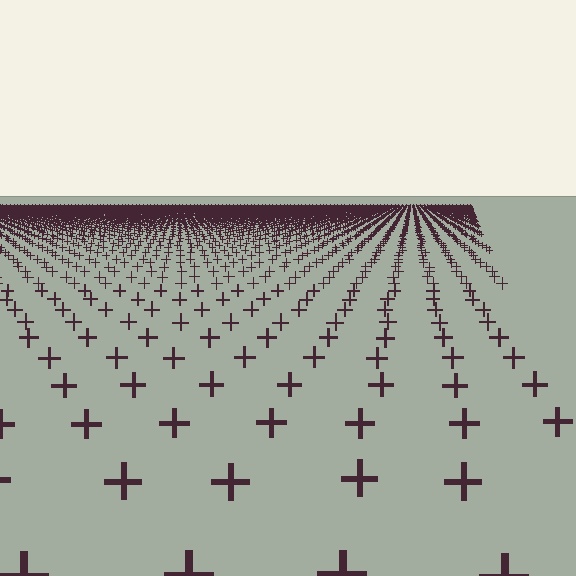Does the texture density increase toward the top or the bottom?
Density increases toward the top.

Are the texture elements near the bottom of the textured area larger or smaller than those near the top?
Larger. Near the bottom, elements are closer to the viewer and appear at a bigger on-screen size.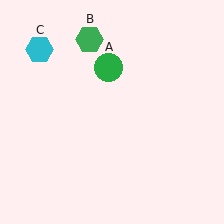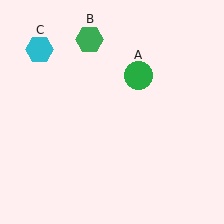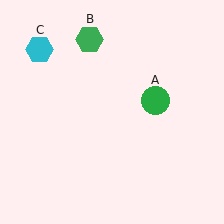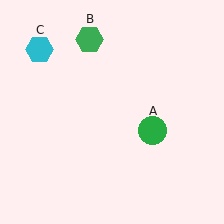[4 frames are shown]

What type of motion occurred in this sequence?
The green circle (object A) rotated clockwise around the center of the scene.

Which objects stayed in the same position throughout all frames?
Green hexagon (object B) and cyan hexagon (object C) remained stationary.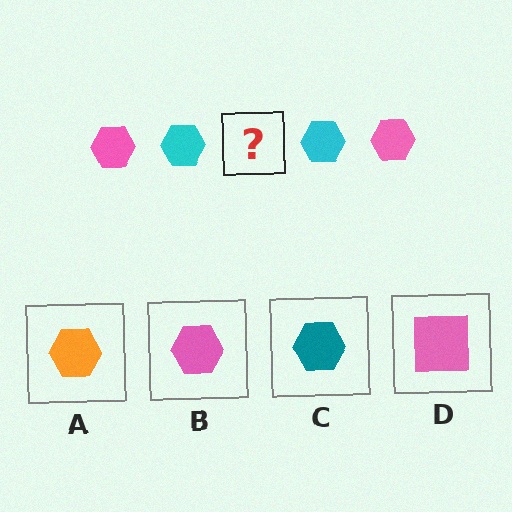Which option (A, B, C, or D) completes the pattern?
B.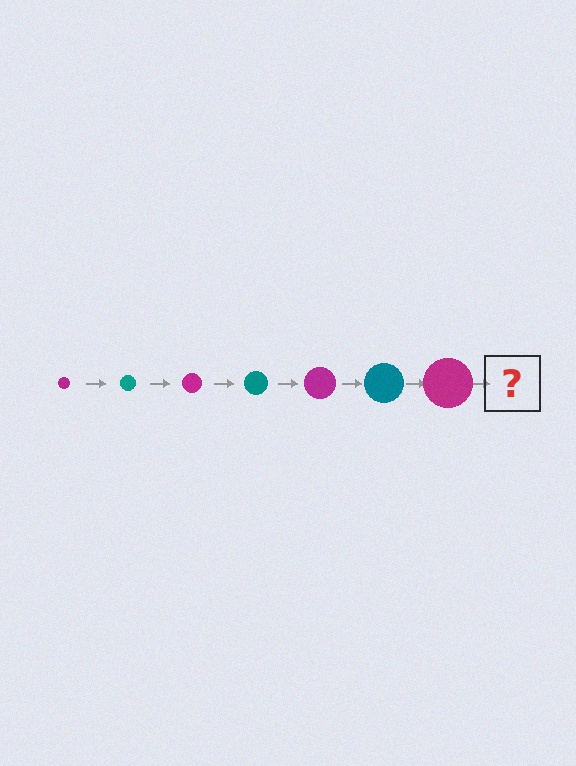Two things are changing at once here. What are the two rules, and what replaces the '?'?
The two rules are that the circle grows larger each step and the color cycles through magenta and teal. The '?' should be a teal circle, larger than the previous one.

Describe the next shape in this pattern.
It should be a teal circle, larger than the previous one.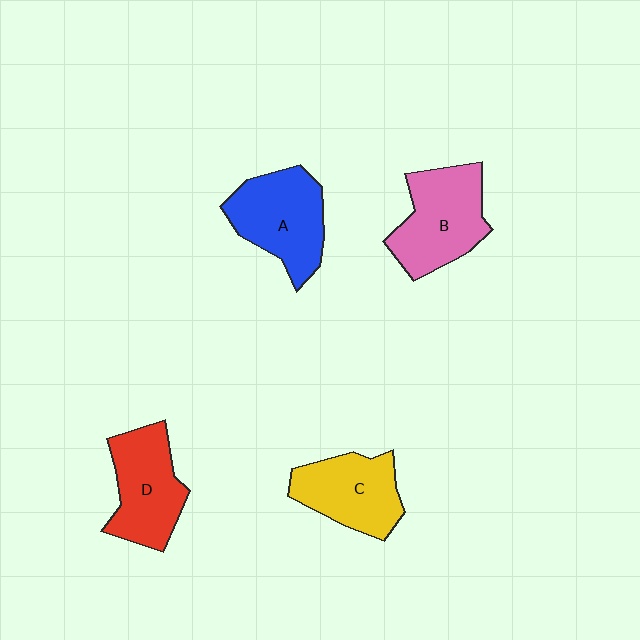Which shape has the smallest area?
Shape C (yellow).